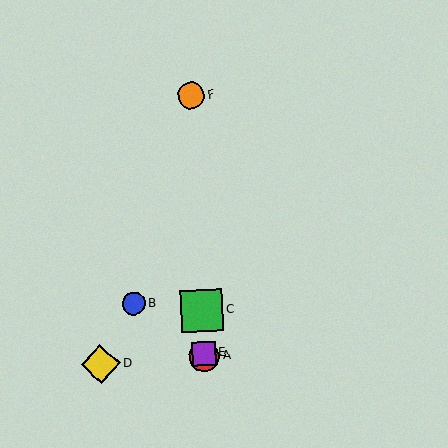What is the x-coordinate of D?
Object D is at x≈100.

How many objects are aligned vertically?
4 objects (A, C, E, F) are aligned vertically.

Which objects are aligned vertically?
Objects A, C, E, F are aligned vertically.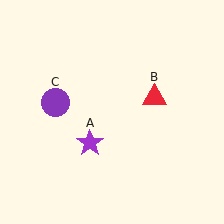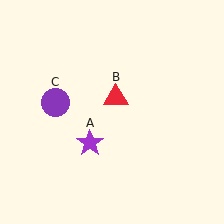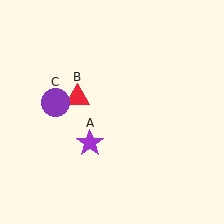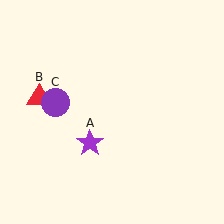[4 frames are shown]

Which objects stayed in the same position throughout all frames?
Purple star (object A) and purple circle (object C) remained stationary.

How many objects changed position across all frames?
1 object changed position: red triangle (object B).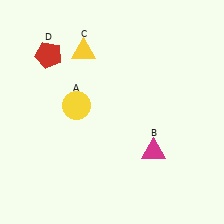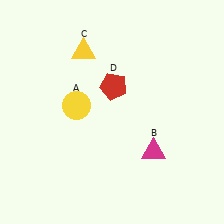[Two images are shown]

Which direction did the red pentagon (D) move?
The red pentagon (D) moved right.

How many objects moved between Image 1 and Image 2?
1 object moved between the two images.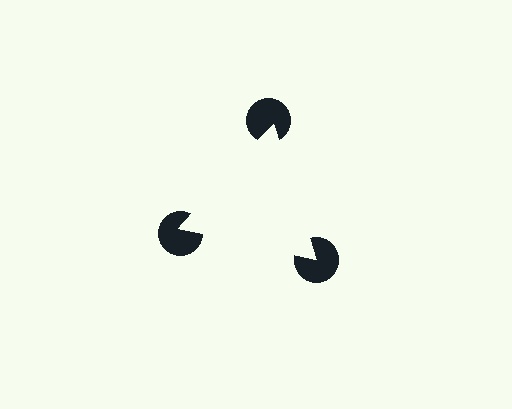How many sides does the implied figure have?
3 sides.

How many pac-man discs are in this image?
There are 3 — one at each vertex of the illusory triangle.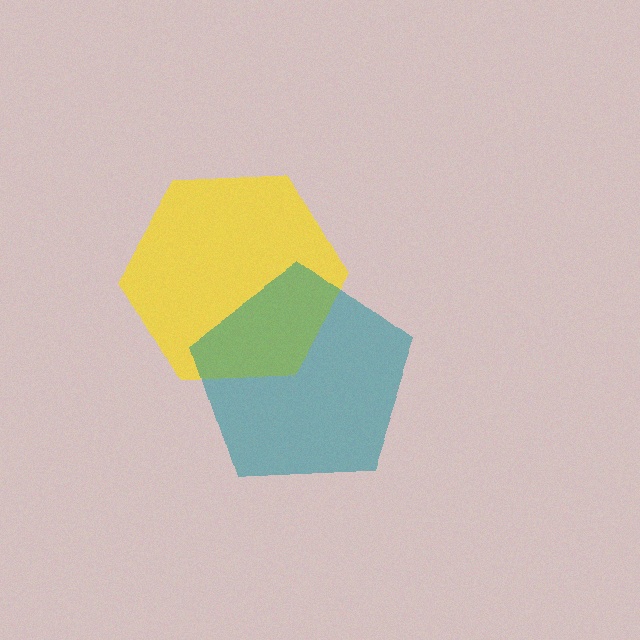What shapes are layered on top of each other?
The layered shapes are: a yellow hexagon, a teal pentagon.